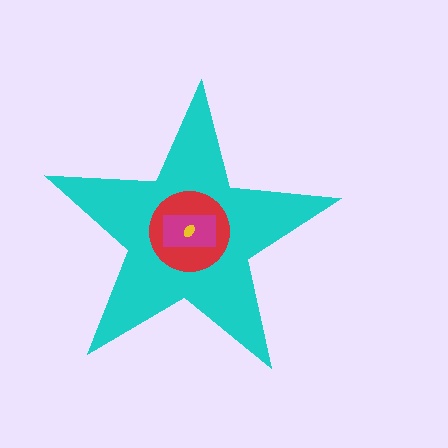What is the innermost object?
The yellow ellipse.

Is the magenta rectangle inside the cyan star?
Yes.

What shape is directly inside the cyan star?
The red circle.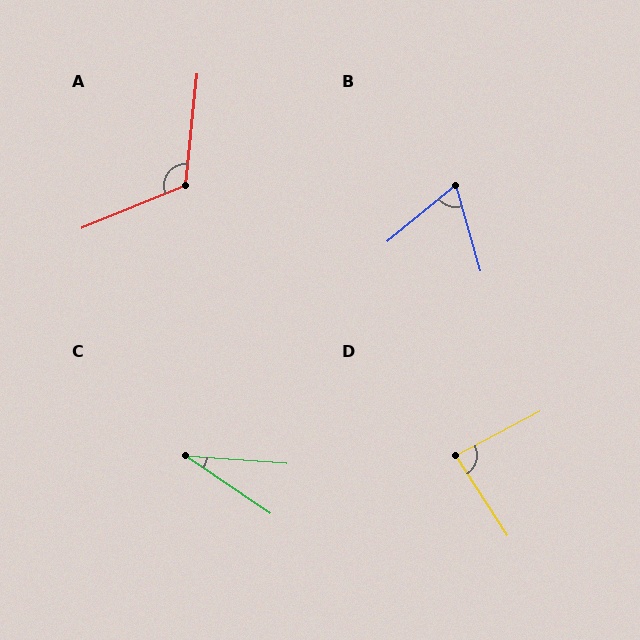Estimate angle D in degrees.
Approximately 85 degrees.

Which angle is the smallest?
C, at approximately 30 degrees.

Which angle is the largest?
A, at approximately 118 degrees.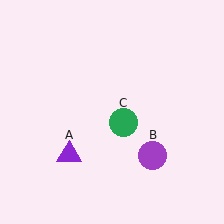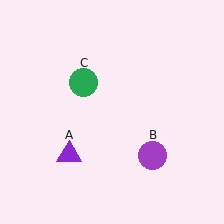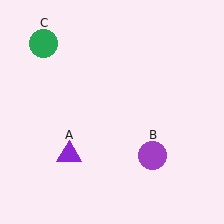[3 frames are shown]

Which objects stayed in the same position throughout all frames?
Purple triangle (object A) and purple circle (object B) remained stationary.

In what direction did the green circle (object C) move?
The green circle (object C) moved up and to the left.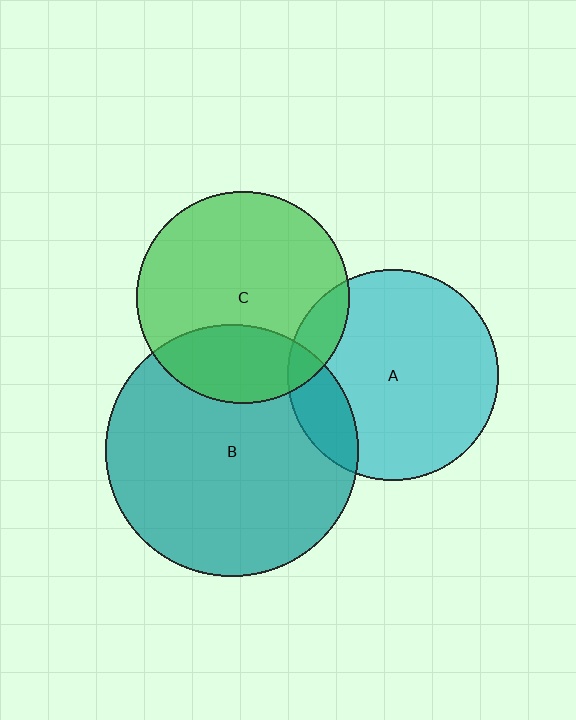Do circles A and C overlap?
Yes.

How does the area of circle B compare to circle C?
Approximately 1.4 times.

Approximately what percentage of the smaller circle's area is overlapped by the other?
Approximately 10%.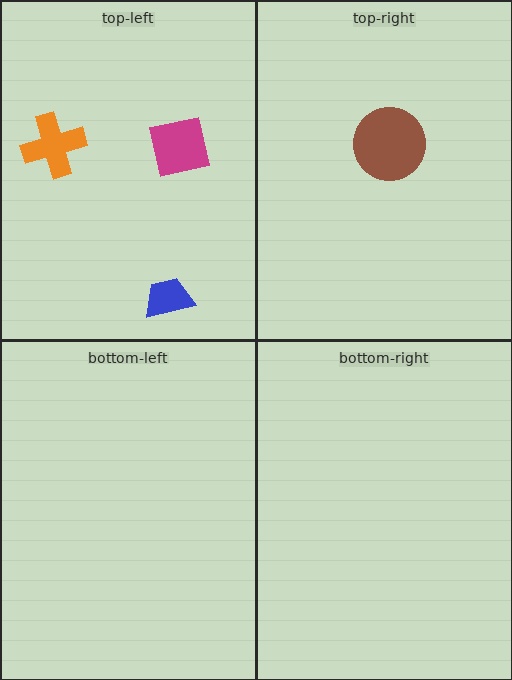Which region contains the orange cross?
The top-left region.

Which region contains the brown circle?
The top-right region.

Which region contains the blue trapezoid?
The top-left region.